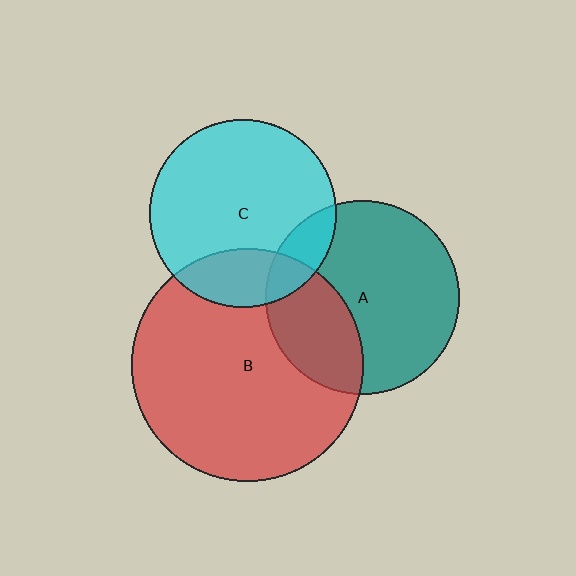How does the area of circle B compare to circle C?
Approximately 1.5 times.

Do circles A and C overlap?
Yes.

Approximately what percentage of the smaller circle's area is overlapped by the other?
Approximately 15%.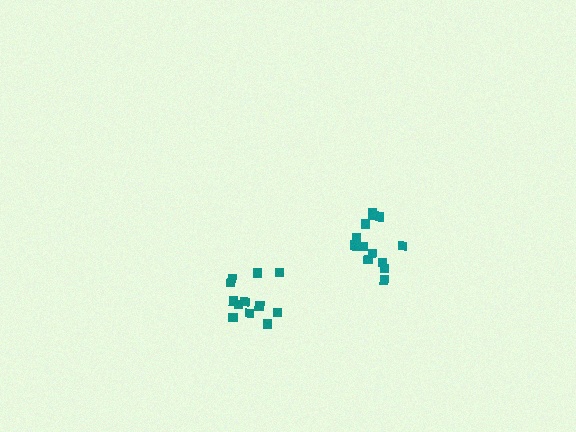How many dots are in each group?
Group 1: 13 dots, Group 2: 13 dots (26 total).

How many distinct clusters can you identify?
There are 2 distinct clusters.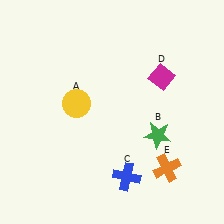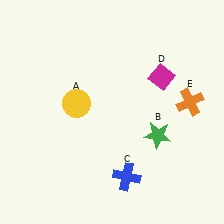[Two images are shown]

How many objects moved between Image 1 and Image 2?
1 object moved between the two images.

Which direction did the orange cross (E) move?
The orange cross (E) moved up.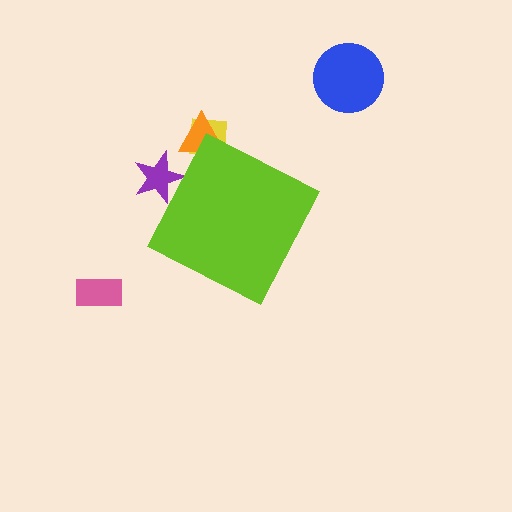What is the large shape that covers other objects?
A lime diamond.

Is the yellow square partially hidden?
Yes, the yellow square is partially hidden behind the lime diamond.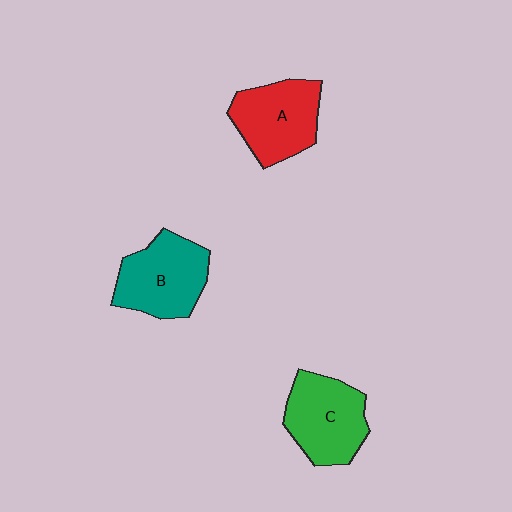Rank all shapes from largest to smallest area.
From largest to smallest: B (teal), C (green), A (red).